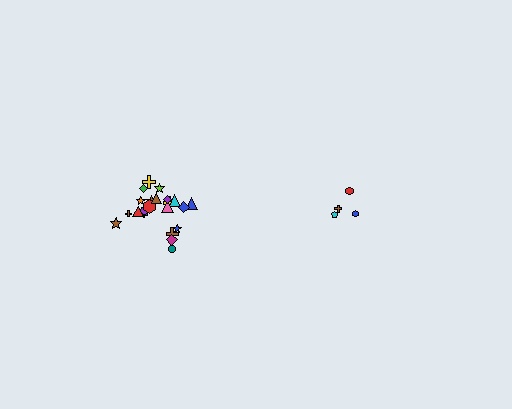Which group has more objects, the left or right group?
The left group.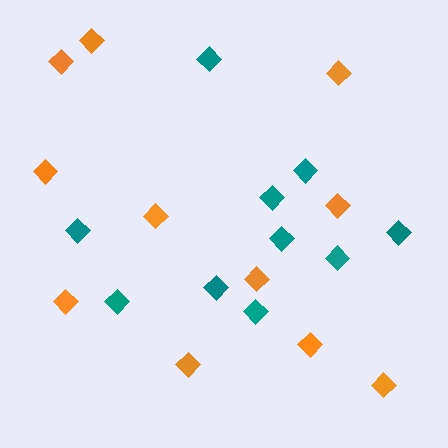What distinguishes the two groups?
There are 2 groups: one group of teal diamonds (10) and one group of orange diamonds (11).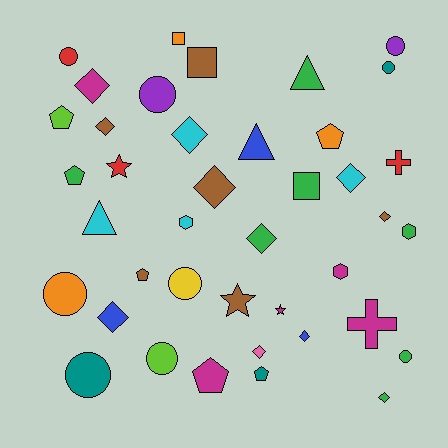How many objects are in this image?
There are 40 objects.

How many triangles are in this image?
There are 3 triangles.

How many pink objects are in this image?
There is 1 pink object.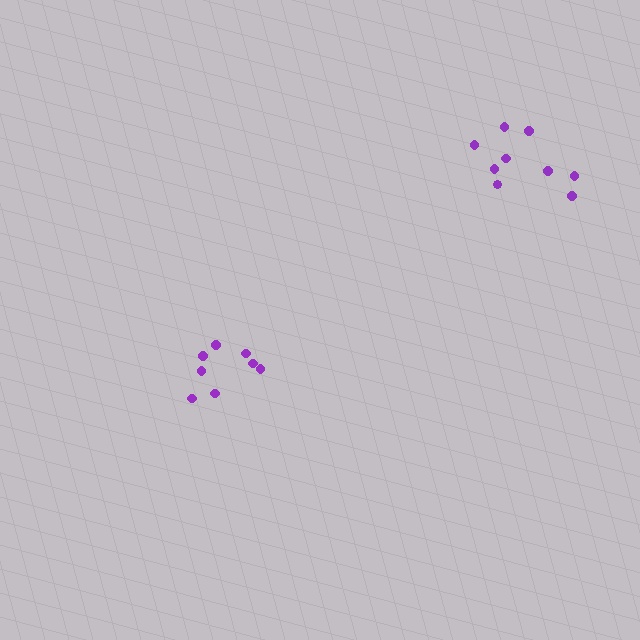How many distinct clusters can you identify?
There are 2 distinct clusters.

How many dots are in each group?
Group 1: 8 dots, Group 2: 9 dots (17 total).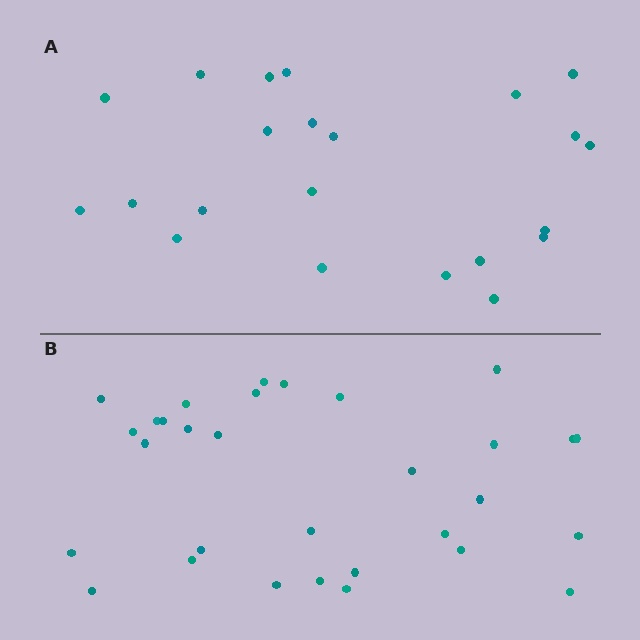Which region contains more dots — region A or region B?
Region B (the bottom region) has more dots.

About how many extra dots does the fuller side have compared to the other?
Region B has roughly 8 or so more dots than region A.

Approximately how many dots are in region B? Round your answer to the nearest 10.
About 30 dots. (The exact count is 31, which rounds to 30.)